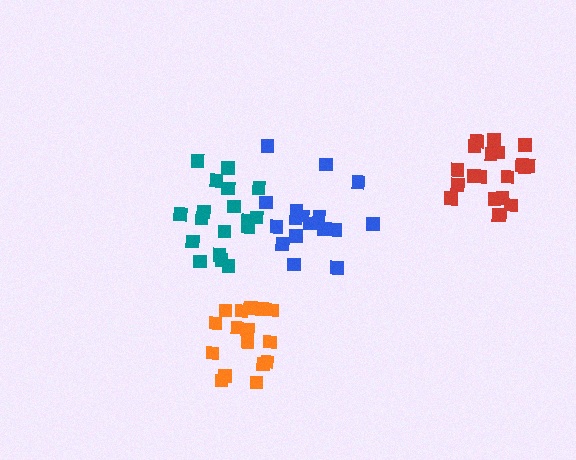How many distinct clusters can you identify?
There are 4 distinct clusters.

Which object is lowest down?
The orange cluster is bottommost.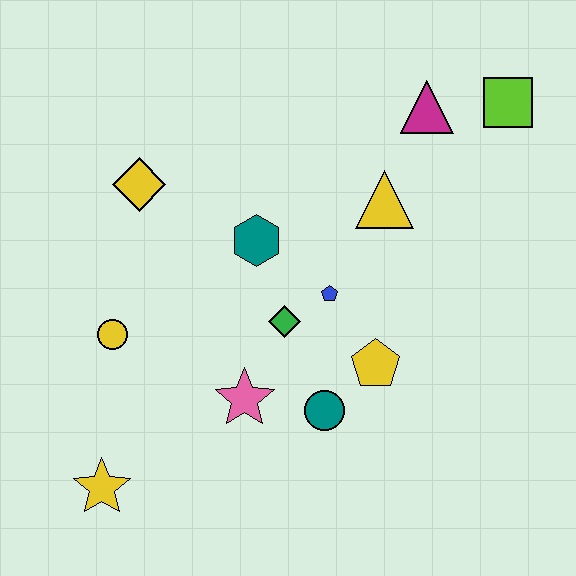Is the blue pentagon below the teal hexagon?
Yes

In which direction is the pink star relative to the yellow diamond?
The pink star is below the yellow diamond.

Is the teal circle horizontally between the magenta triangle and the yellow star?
Yes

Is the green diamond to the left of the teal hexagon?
No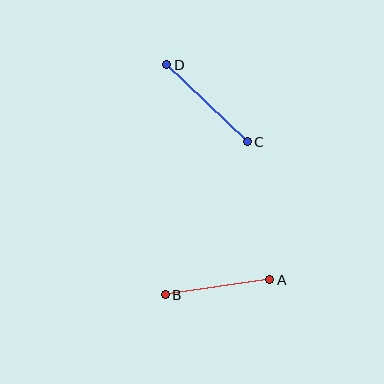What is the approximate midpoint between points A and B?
The midpoint is at approximately (217, 287) pixels.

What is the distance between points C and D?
The distance is approximately 111 pixels.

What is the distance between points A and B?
The distance is approximately 106 pixels.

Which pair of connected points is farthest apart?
Points C and D are farthest apart.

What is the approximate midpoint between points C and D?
The midpoint is at approximately (207, 103) pixels.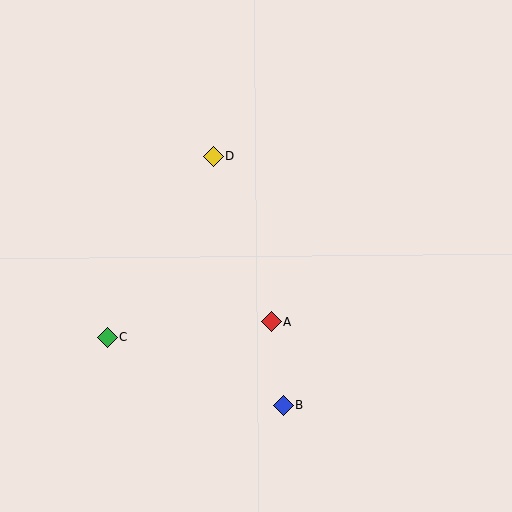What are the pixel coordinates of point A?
Point A is at (271, 322).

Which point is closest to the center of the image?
Point A at (271, 322) is closest to the center.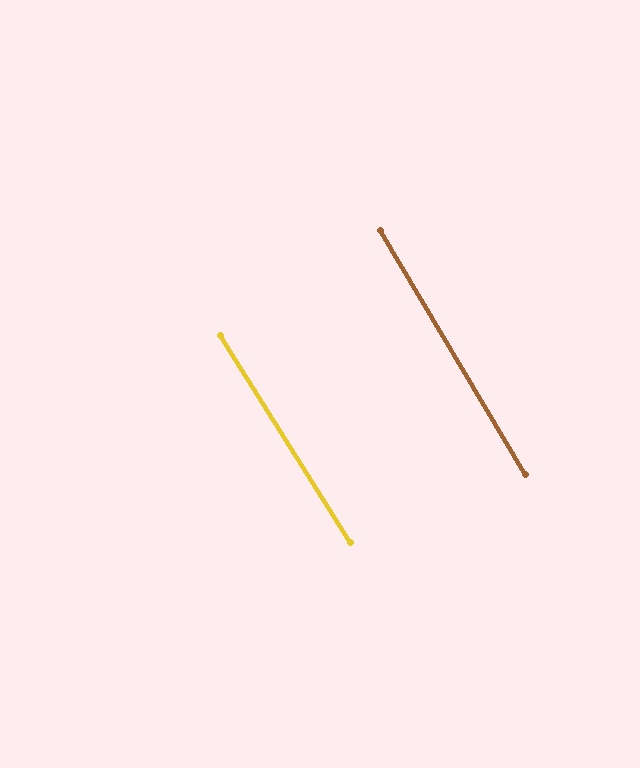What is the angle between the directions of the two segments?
Approximately 1 degree.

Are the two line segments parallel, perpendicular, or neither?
Parallel — their directions differ by only 1.4°.